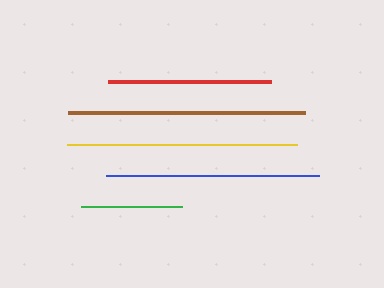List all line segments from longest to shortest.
From longest to shortest: brown, yellow, blue, red, green.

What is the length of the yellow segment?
The yellow segment is approximately 230 pixels long.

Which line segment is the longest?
The brown line is the longest at approximately 236 pixels.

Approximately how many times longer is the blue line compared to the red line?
The blue line is approximately 1.3 times the length of the red line.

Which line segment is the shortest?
The green line is the shortest at approximately 101 pixels.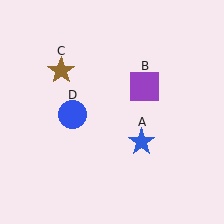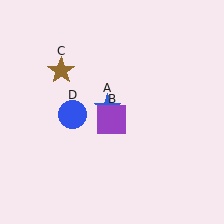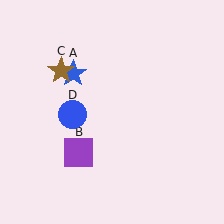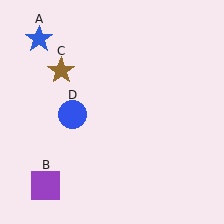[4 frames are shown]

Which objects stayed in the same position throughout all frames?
Brown star (object C) and blue circle (object D) remained stationary.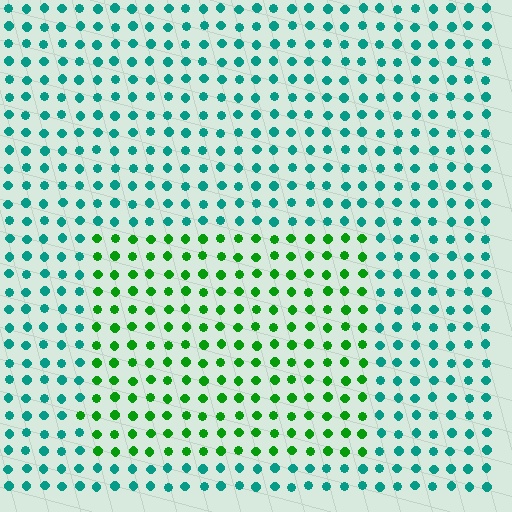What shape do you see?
I see a rectangle.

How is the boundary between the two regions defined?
The boundary is defined purely by a slight shift in hue (about 50 degrees). Spacing, size, and orientation are identical on both sides.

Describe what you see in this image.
The image is filled with small teal elements in a uniform arrangement. A rectangle-shaped region is visible where the elements are tinted to a slightly different hue, forming a subtle color boundary.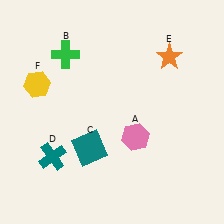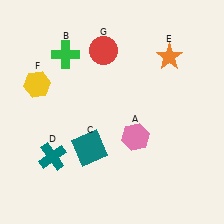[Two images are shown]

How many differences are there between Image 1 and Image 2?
There is 1 difference between the two images.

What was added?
A red circle (G) was added in Image 2.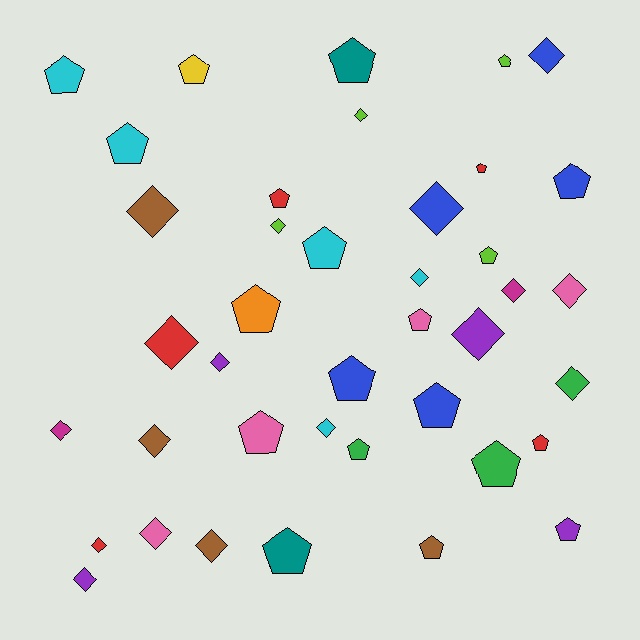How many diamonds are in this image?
There are 19 diamonds.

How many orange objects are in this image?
There is 1 orange object.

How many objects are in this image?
There are 40 objects.